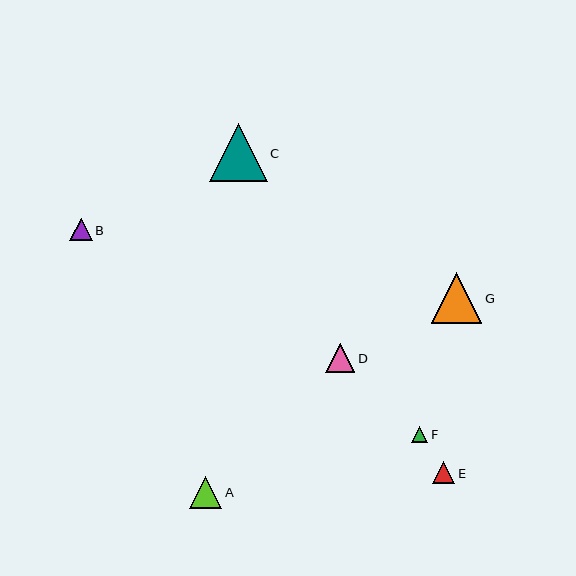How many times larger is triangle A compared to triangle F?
Triangle A is approximately 2.0 times the size of triangle F.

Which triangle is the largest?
Triangle C is the largest with a size of approximately 58 pixels.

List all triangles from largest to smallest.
From largest to smallest: C, G, A, D, B, E, F.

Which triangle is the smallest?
Triangle F is the smallest with a size of approximately 16 pixels.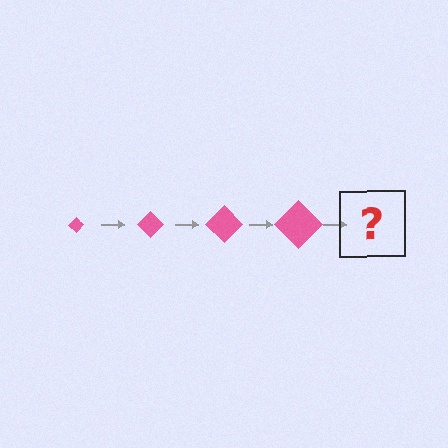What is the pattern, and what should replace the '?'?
The pattern is that the diamond gets progressively larger each step. The '?' should be a pink diamond, larger than the previous one.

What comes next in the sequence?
The next element should be a pink diamond, larger than the previous one.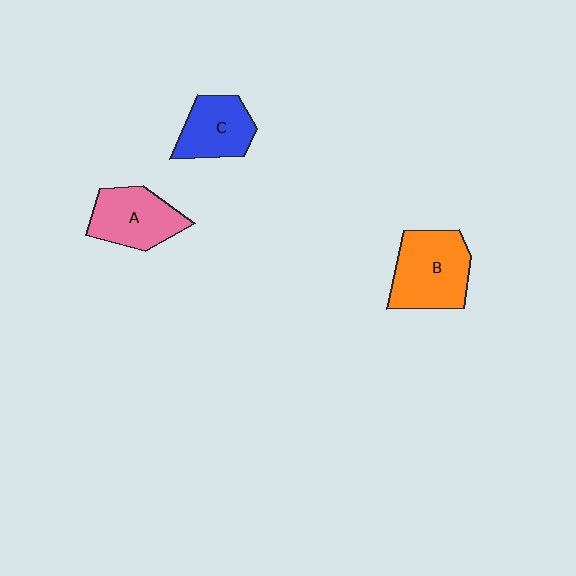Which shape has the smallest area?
Shape C (blue).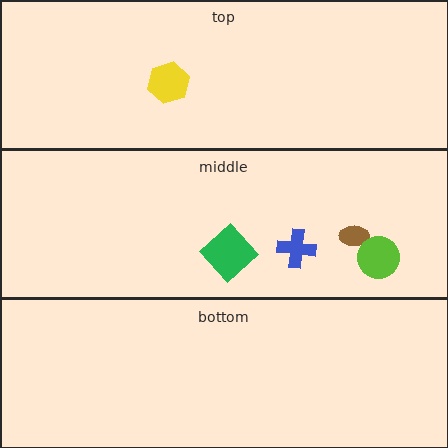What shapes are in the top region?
The yellow hexagon.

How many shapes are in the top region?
1.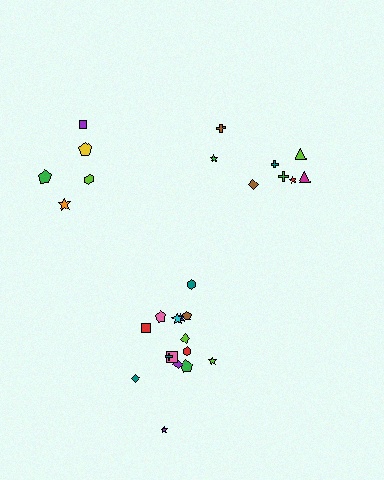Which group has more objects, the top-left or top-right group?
The top-right group.